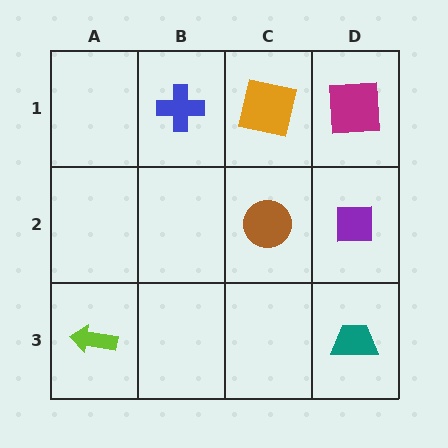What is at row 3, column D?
A teal trapezoid.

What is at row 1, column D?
A magenta square.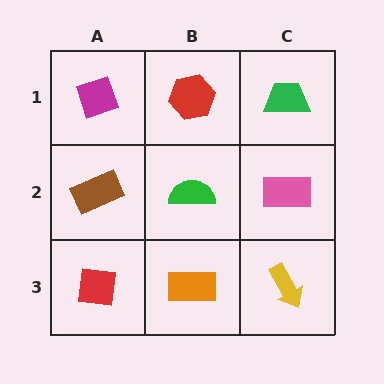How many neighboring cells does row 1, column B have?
3.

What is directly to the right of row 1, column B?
A green trapezoid.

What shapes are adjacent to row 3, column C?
A pink rectangle (row 2, column C), an orange rectangle (row 3, column B).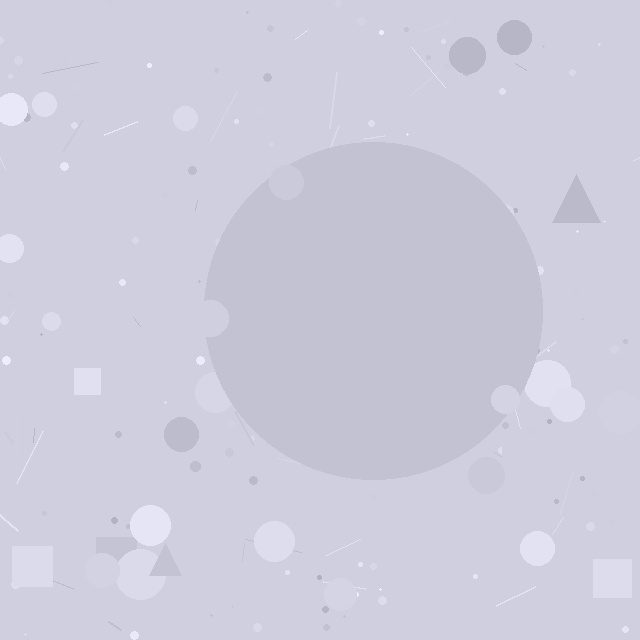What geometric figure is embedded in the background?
A circle is embedded in the background.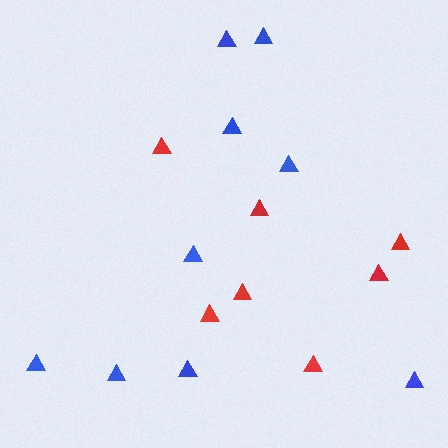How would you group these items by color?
There are 2 groups: one group of red triangles (7) and one group of blue triangles (9).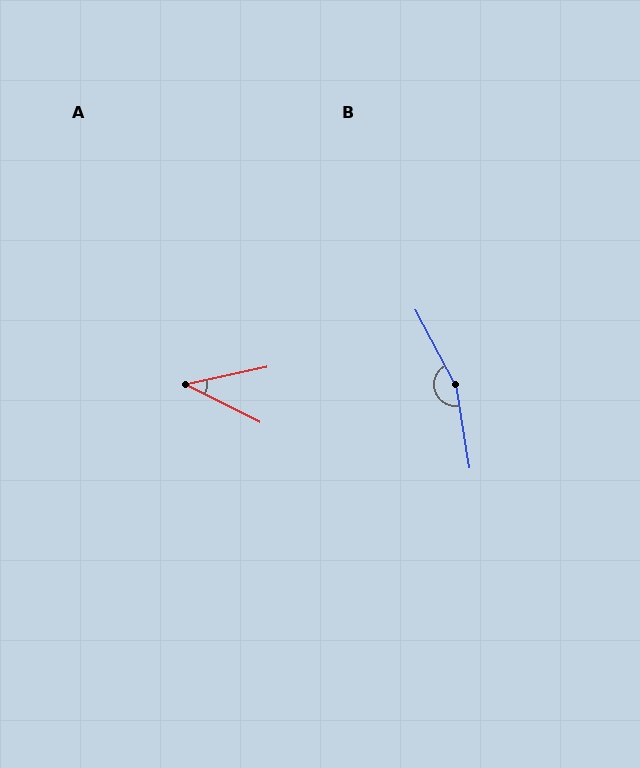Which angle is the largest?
B, at approximately 161 degrees.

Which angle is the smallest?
A, at approximately 39 degrees.